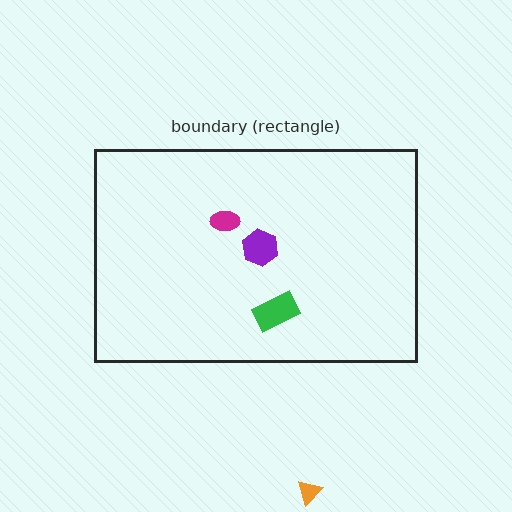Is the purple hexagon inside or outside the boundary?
Inside.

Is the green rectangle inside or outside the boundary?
Inside.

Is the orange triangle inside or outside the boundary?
Outside.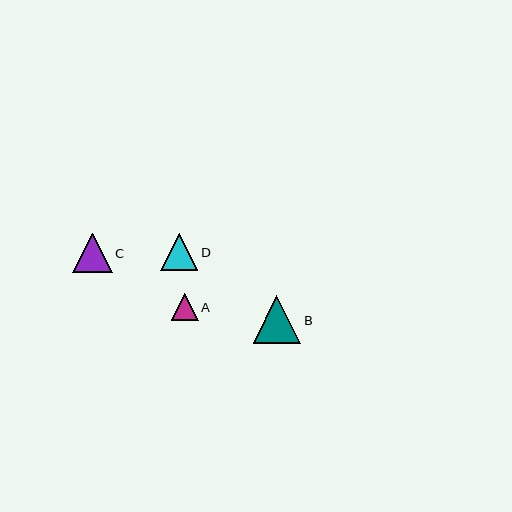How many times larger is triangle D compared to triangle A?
Triangle D is approximately 1.4 times the size of triangle A.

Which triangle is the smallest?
Triangle A is the smallest with a size of approximately 26 pixels.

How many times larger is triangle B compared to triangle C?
Triangle B is approximately 1.2 times the size of triangle C.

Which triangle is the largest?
Triangle B is the largest with a size of approximately 48 pixels.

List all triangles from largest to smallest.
From largest to smallest: B, C, D, A.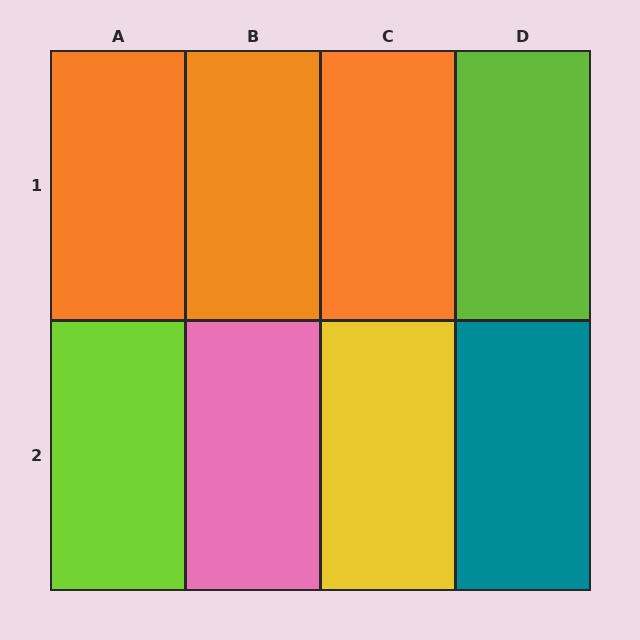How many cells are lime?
2 cells are lime.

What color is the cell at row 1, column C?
Orange.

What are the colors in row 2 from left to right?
Lime, pink, yellow, teal.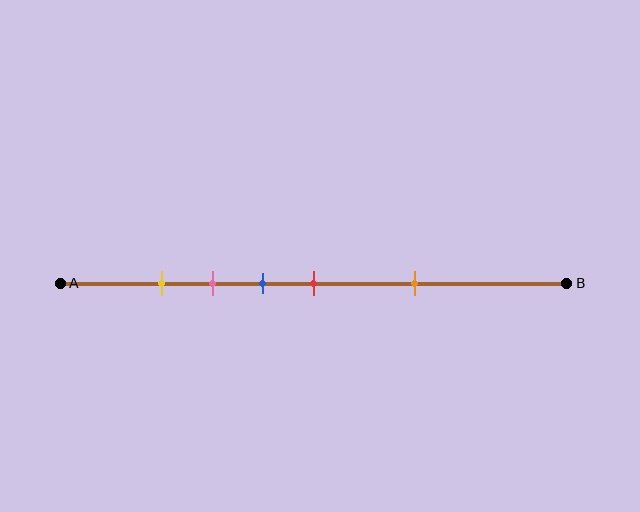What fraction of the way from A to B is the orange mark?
The orange mark is approximately 70% (0.7) of the way from A to B.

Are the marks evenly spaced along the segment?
No, the marks are not evenly spaced.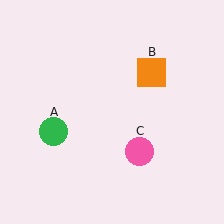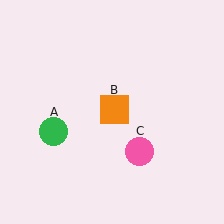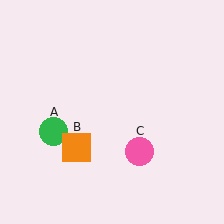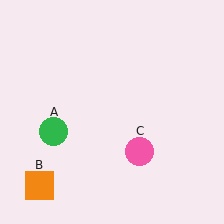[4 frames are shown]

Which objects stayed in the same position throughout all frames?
Green circle (object A) and pink circle (object C) remained stationary.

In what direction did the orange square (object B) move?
The orange square (object B) moved down and to the left.